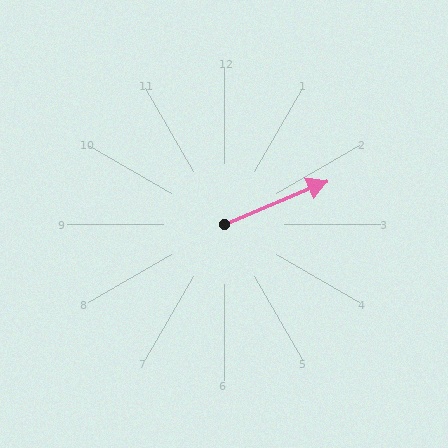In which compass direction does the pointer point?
Northeast.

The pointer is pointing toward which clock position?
Roughly 2 o'clock.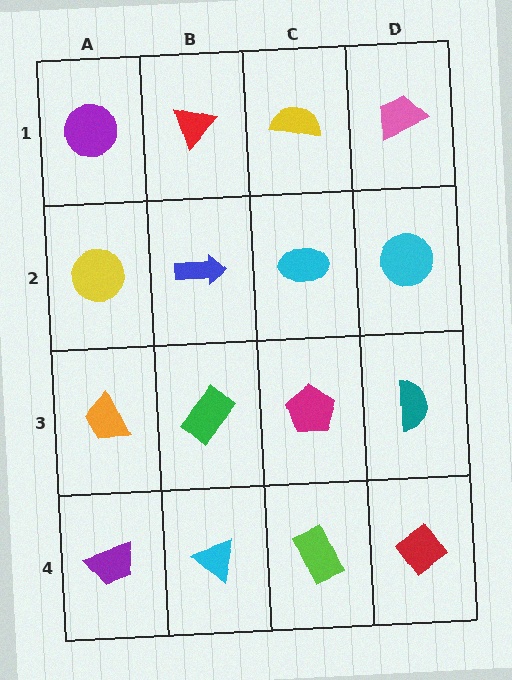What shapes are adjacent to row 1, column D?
A cyan circle (row 2, column D), a yellow semicircle (row 1, column C).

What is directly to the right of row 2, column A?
A blue arrow.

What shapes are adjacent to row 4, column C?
A magenta pentagon (row 3, column C), a cyan triangle (row 4, column B), a red diamond (row 4, column D).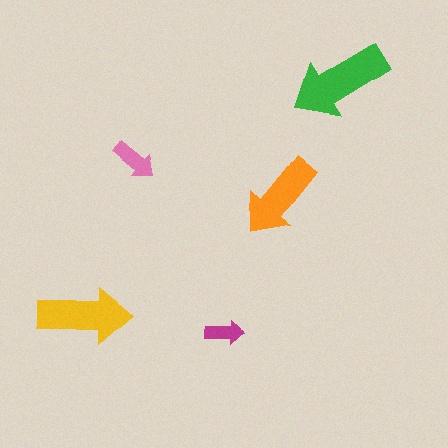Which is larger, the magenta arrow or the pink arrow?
The pink one.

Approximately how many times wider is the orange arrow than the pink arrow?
About 2 times wider.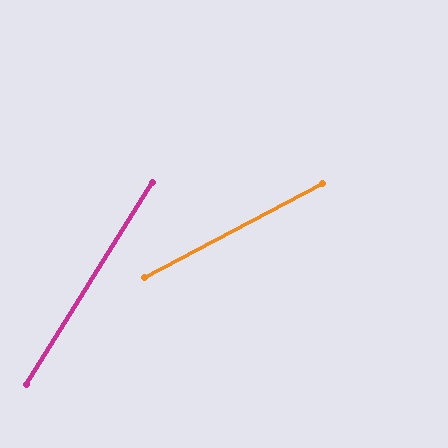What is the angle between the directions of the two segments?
Approximately 30 degrees.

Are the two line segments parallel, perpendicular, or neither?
Neither parallel nor perpendicular — they differ by about 30°.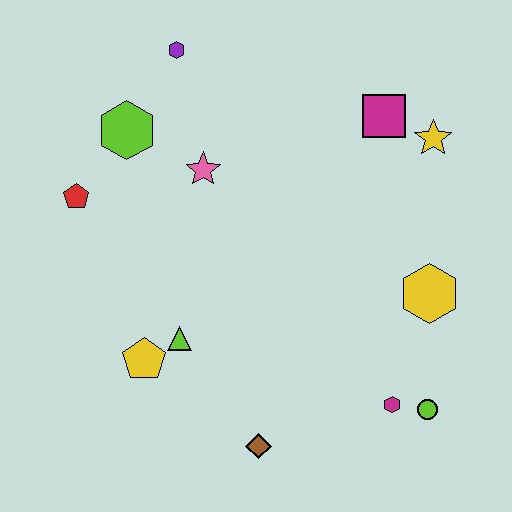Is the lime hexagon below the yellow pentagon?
No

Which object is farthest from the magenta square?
The brown diamond is farthest from the magenta square.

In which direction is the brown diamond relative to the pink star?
The brown diamond is below the pink star.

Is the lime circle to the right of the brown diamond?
Yes